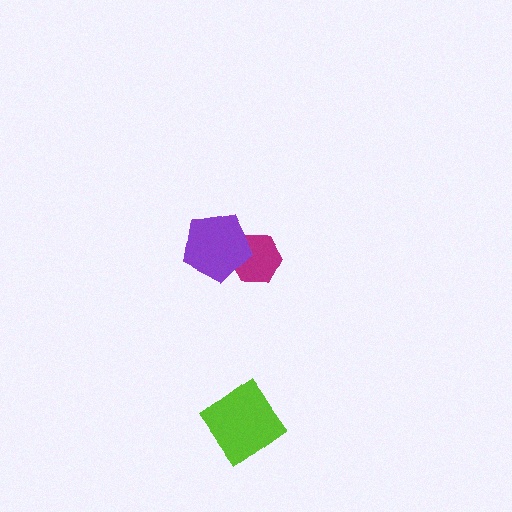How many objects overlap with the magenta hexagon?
1 object overlaps with the magenta hexagon.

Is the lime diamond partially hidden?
No, no other shape covers it.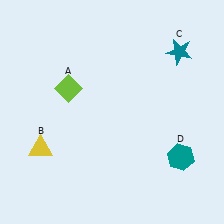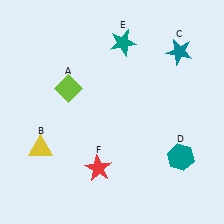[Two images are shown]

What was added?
A teal star (E), a red star (F) were added in Image 2.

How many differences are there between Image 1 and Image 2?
There are 2 differences between the two images.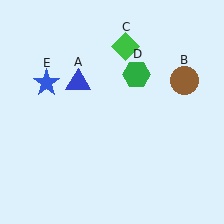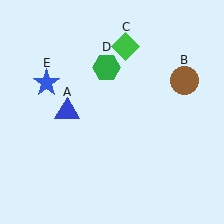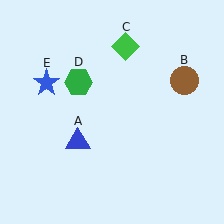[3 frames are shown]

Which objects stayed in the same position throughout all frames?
Brown circle (object B) and green diamond (object C) and blue star (object E) remained stationary.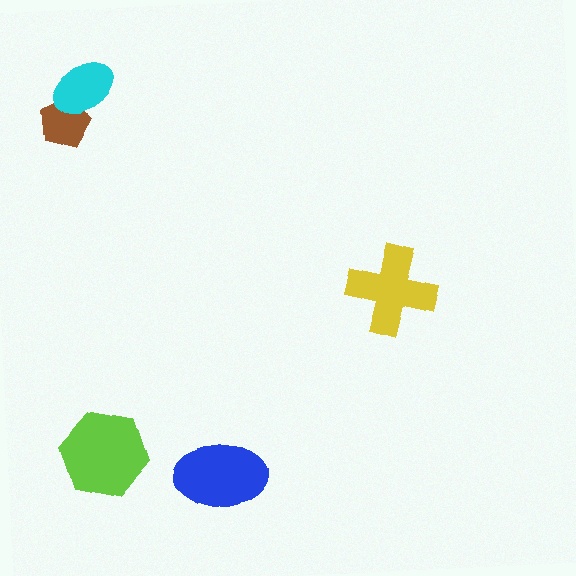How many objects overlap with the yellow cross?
0 objects overlap with the yellow cross.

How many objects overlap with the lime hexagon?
0 objects overlap with the lime hexagon.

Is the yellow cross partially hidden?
No, no other shape covers it.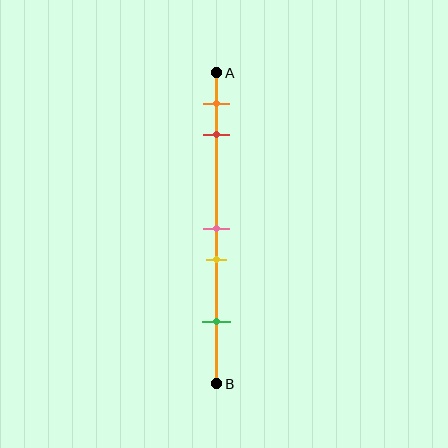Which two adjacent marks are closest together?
The pink and yellow marks are the closest adjacent pair.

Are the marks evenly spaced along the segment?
No, the marks are not evenly spaced.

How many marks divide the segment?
There are 5 marks dividing the segment.